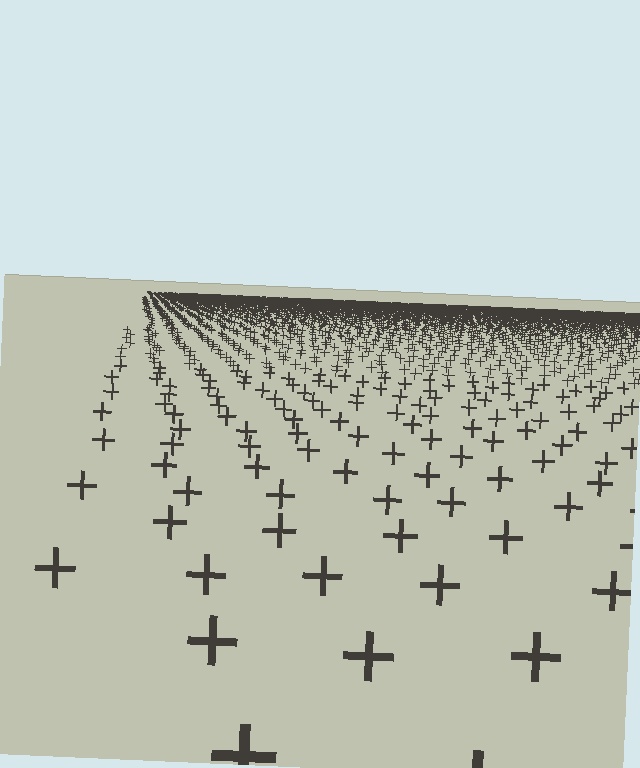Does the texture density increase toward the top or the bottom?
Density increases toward the top.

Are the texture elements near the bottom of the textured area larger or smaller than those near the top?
Larger. Near the bottom, elements are closer to the viewer and appear at a bigger on-screen size.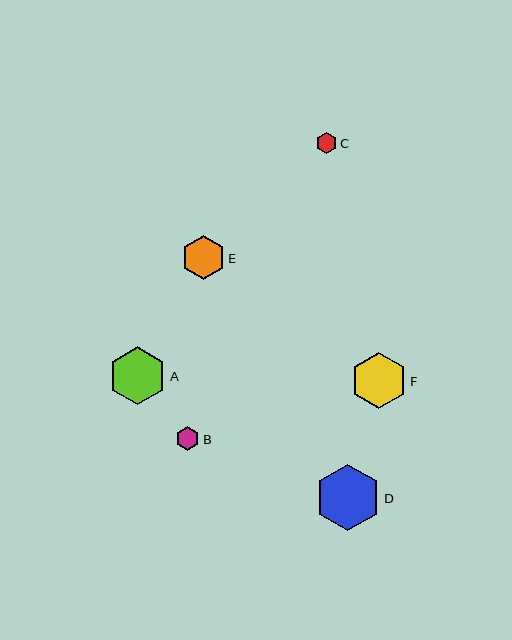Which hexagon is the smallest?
Hexagon C is the smallest with a size of approximately 21 pixels.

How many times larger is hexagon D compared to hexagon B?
Hexagon D is approximately 2.8 times the size of hexagon B.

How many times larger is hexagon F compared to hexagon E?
Hexagon F is approximately 1.3 times the size of hexagon E.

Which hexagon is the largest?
Hexagon D is the largest with a size of approximately 66 pixels.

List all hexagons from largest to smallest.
From largest to smallest: D, A, F, E, B, C.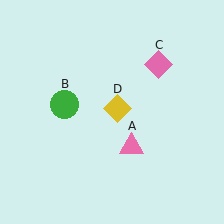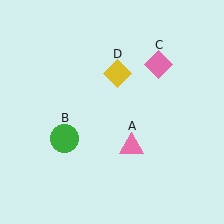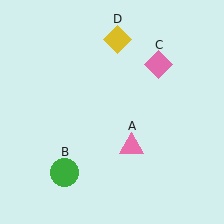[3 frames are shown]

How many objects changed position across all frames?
2 objects changed position: green circle (object B), yellow diamond (object D).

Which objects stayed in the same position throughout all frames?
Pink triangle (object A) and pink diamond (object C) remained stationary.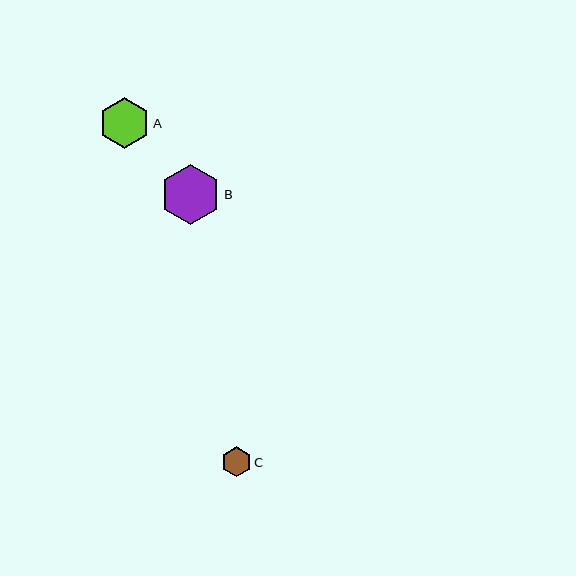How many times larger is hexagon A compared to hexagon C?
Hexagon A is approximately 1.7 times the size of hexagon C.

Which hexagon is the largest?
Hexagon B is the largest with a size of approximately 60 pixels.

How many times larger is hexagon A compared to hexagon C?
Hexagon A is approximately 1.7 times the size of hexagon C.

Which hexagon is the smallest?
Hexagon C is the smallest with a size of approximately 30 pixels.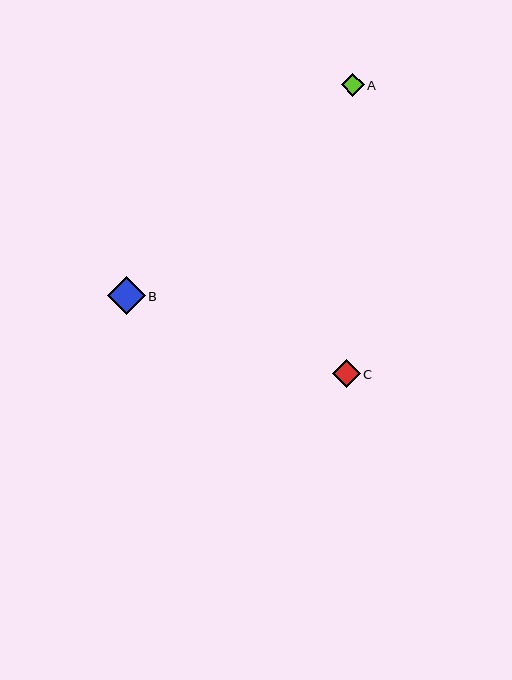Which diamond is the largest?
Diamond B is the largest with a size of approximately 38 pixels.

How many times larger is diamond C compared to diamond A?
Diamond C is approximately 1.2 times the size of diamond A.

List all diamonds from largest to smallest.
From largest to smallest: B, C, A.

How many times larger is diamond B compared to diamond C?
Diamond B is approximately 1.4 times the size of diamond C.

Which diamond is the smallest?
Diamond A is the smallest with a size of approximately 23 pixels.